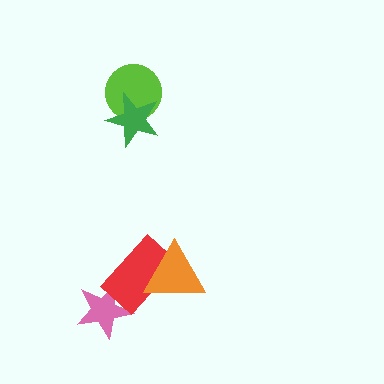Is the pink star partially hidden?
Yes, it is partially covered by another shape.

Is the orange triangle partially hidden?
No, no other shape covers it.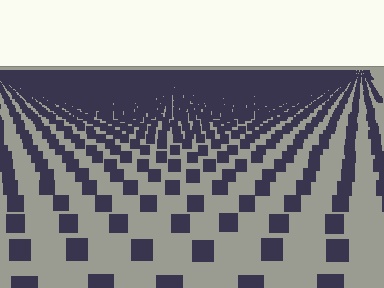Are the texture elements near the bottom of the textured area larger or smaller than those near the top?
Larger. Near the bottom, elements are closer to the viewer and appear at a bigger on-screen size.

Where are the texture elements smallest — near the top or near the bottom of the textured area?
Near the top.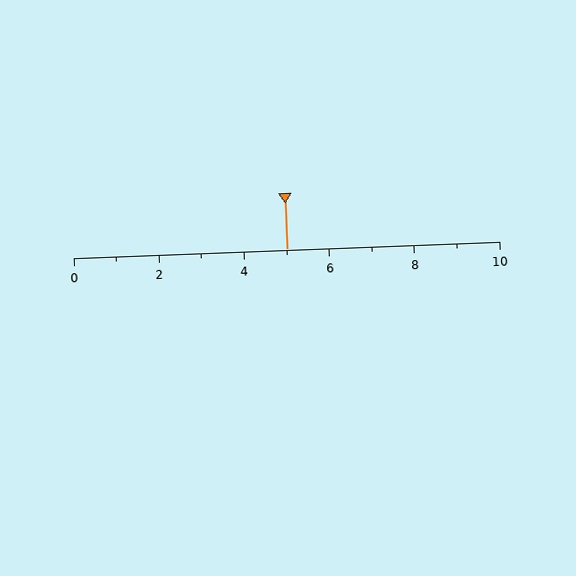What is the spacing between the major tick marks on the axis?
The major ticks are spaced 2 apart.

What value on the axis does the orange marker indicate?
The marker indicates approximately 5.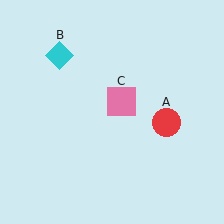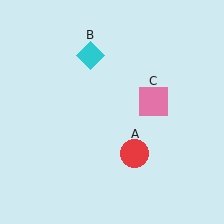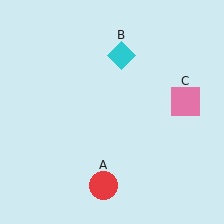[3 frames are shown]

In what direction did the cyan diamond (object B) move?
The cyan diamond (object B) moved right.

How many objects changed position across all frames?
3 objects changed position: red circle (object A), cyan diamond (object B), pink square (object C).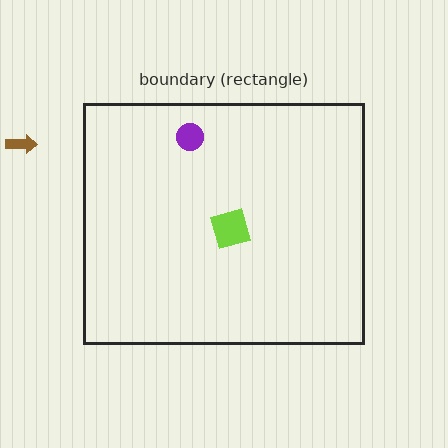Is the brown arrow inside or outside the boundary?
Outside.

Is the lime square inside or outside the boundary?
Inside.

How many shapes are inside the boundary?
2 inside, 1 outside.